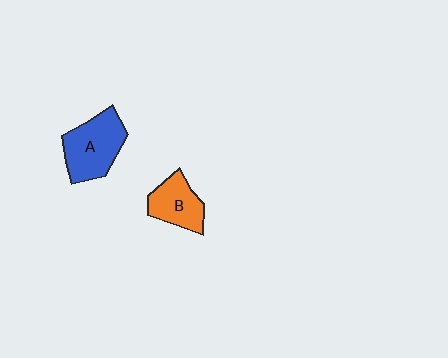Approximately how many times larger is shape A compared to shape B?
Approximately 1.4 times.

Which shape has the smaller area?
Shape B (orange).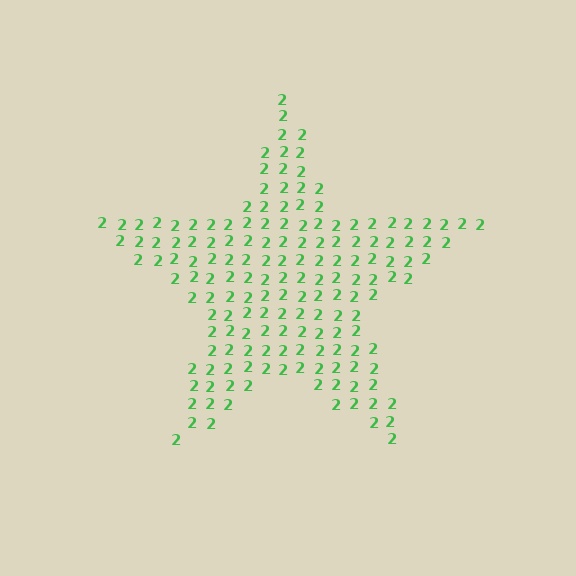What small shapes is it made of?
It is made of small digit 2's.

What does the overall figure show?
The overall figure shows a star.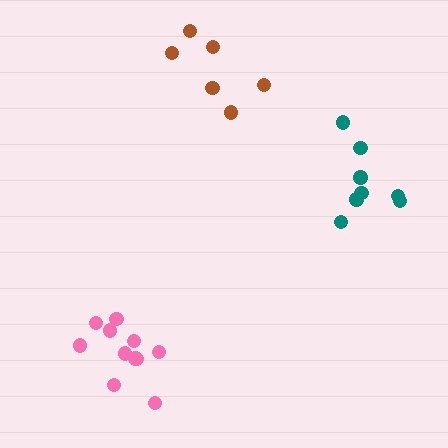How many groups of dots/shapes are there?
There are 3 groups.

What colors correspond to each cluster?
The clusters are colored: teal, pink, brown.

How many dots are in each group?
Group 1: 8 dots, Group 2: 11 dots, Group 3: 6 dots (25 total).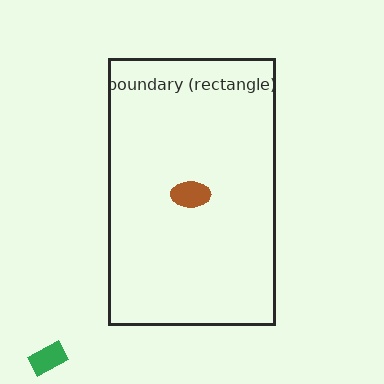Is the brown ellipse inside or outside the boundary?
Inside.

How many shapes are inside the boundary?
1 inside, 1 outside.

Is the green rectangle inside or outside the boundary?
Outside.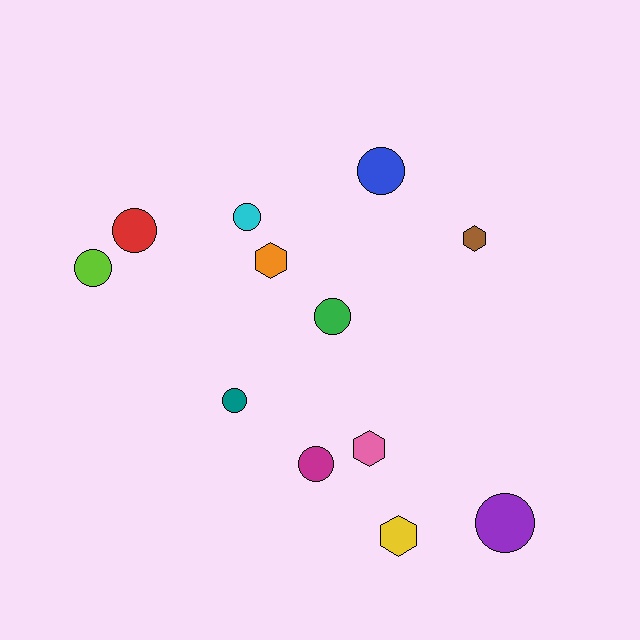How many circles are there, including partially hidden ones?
There are 8 circles.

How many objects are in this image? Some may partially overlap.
There are 12 objects.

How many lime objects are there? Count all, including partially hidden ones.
There is 1 lime object.